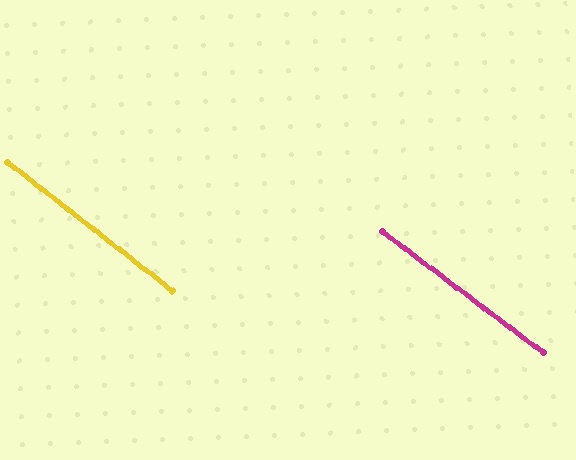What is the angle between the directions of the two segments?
Approximately 1 degree.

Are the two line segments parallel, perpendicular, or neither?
Parallel — their directions differ by only 1.1°.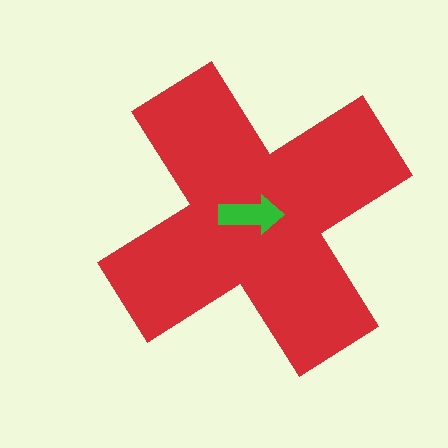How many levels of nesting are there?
2.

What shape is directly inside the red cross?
The green arrow.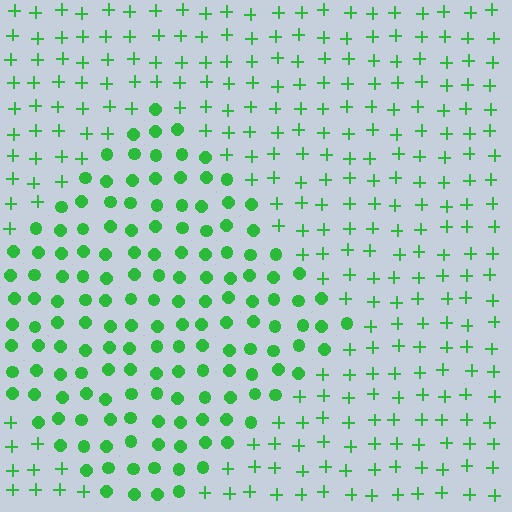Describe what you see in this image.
The image is filled with small green elements arranged in a uniform grid. A diamond-shaped region contains circles, while the surrounding area contains plus signs. The boundary is defined purely by the change in element shape.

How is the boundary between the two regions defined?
The boundary is defined by a change in element shape: circles inside vs. plus signs outside. All elements share the same color and spacing.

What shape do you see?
I see a diamond.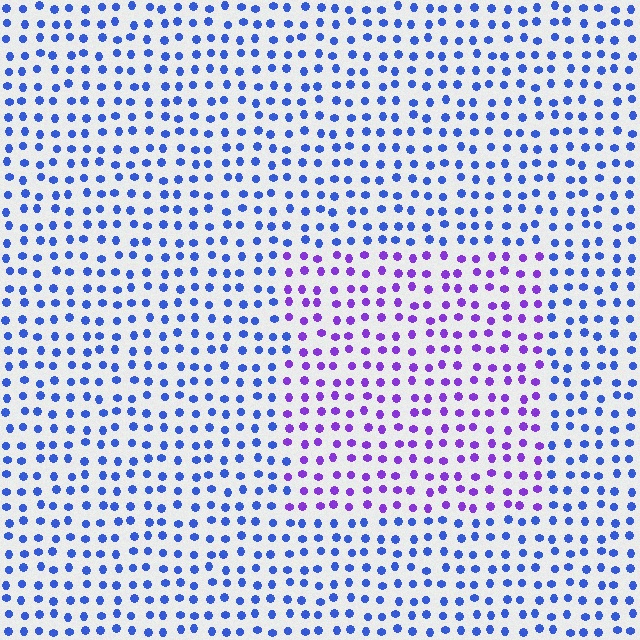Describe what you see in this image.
The image is filled with small blue elements in a uniform arrangement. A rectangle-shaped region is visible where the elements are tinted to a slightly different hue, forming a subtle color boundary.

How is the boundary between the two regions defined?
The boundary is defined purely by a slight shift in hue (about 45 degrees). Spacing, size, and orientation are identical on both sides.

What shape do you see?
I see a rectangle.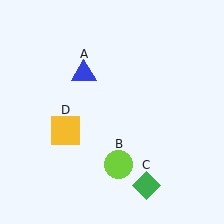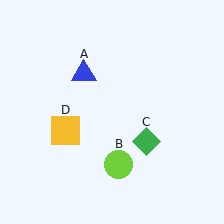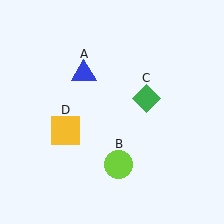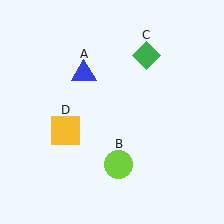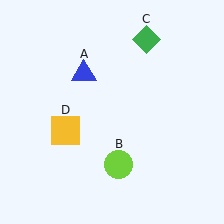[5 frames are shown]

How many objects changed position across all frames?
1 object changed position: green diamond (object C).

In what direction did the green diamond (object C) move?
The green diamond (object C) moved up.